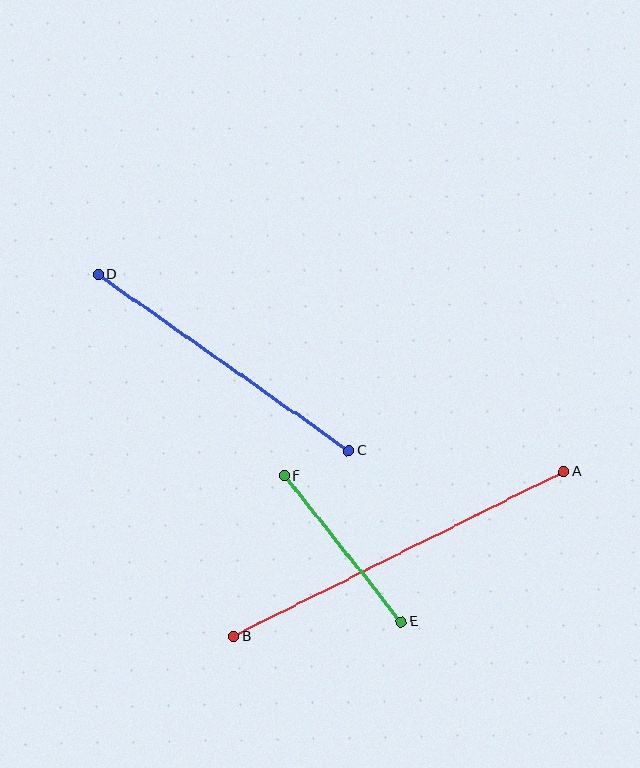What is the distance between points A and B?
The distance is approximately 368 pixels.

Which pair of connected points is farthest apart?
Points A and B are farthest apart.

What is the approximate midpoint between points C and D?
The midpoint is at approximately (224, 362) pixels.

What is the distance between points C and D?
The distance is approximately 307 pixels.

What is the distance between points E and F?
The distance is approximately 188 pixels.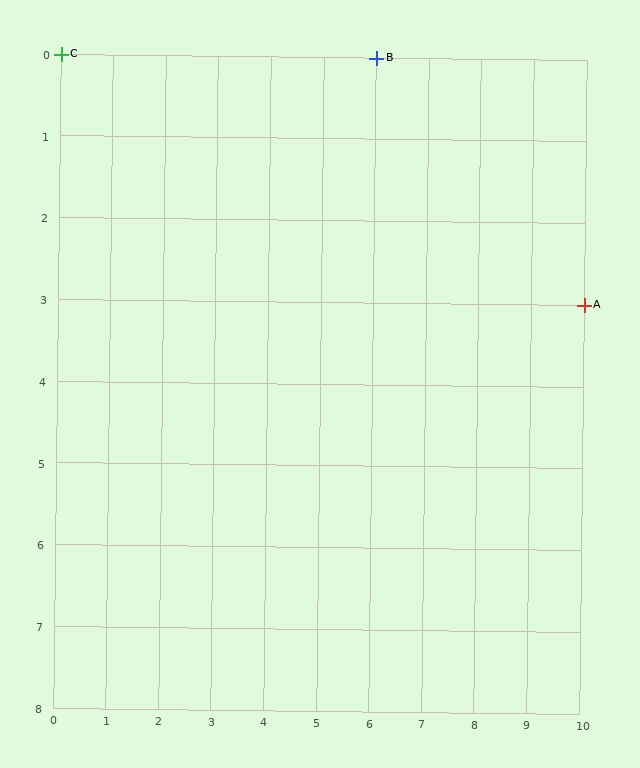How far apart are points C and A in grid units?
Points C and A are 10 columns and 3 rows apart (about 10.4 grid units diagonally).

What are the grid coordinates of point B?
Point B is at grid coordinates (6, 0).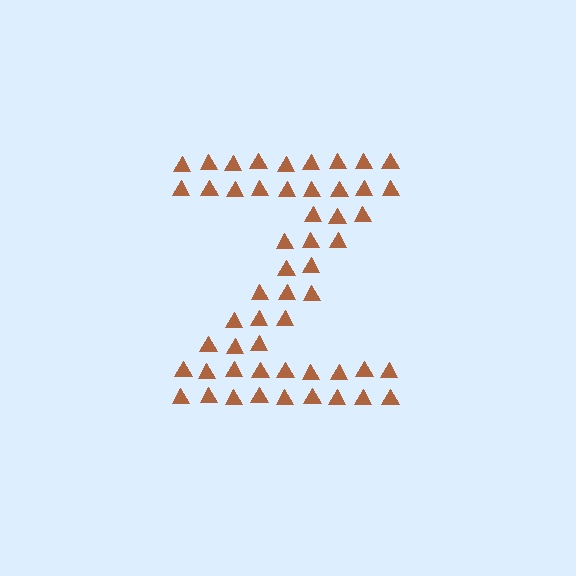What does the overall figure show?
The overall figure shows the letter Z.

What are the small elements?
The small elements are triangles.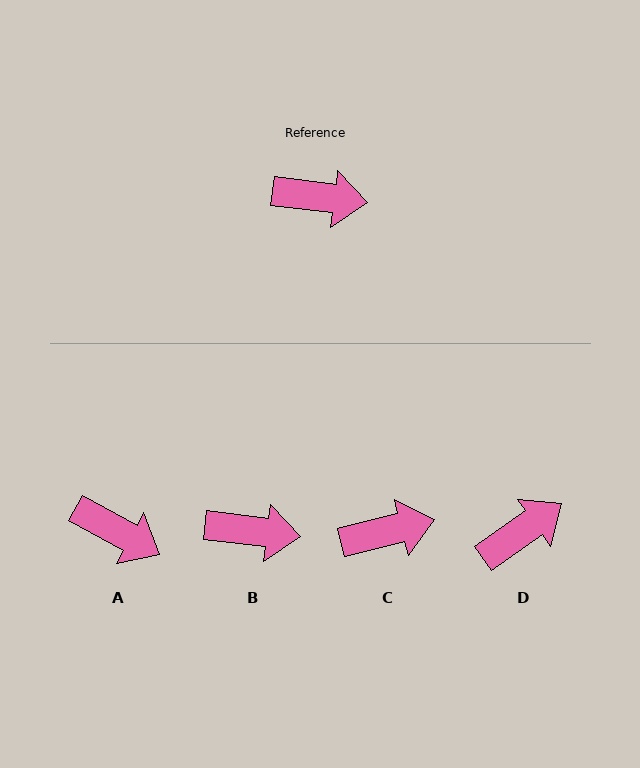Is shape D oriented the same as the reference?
No, it is off by about 42 degrees.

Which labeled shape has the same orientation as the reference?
B.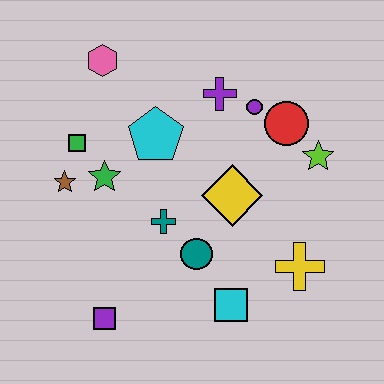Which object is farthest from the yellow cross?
The pink hexagon is farthest from the yellow cross.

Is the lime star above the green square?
No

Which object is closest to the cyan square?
The teal circle is closest to the cyan square.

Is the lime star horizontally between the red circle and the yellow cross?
No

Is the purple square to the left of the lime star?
Yes